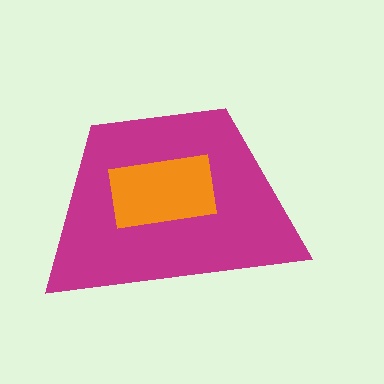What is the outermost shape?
The magenta trapezoid.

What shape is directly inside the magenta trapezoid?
The orange rectangle.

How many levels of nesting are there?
2.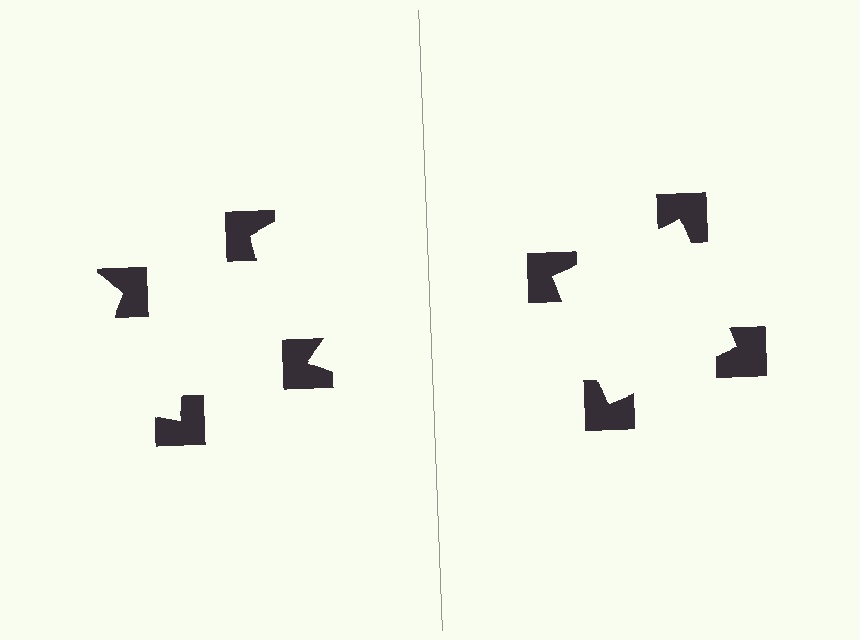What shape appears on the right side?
An illusory square.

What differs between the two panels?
The notched squares are positioned identically on both sides; only the wedge orientations differ. On the right they align to a square; on the left they are misaligned.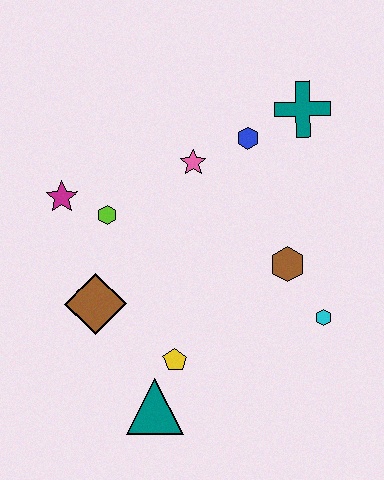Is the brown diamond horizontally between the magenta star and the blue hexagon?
Yes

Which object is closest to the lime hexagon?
The magenta star is closest to the lime hexagon.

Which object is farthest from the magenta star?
The cyan hexagon is farthest from the magenta star.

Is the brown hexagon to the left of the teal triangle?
No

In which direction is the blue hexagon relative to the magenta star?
The blue hexagon is to the right of the magenta star.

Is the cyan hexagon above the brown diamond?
No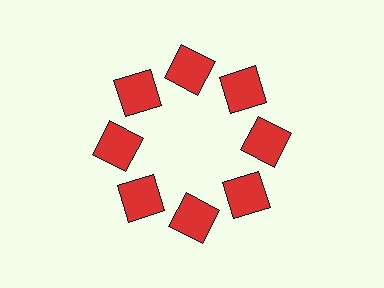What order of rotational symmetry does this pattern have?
This pattern has 8-fold rotational symmetry.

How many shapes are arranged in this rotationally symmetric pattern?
There are 8 shapes, arranged in 8 groups of 1.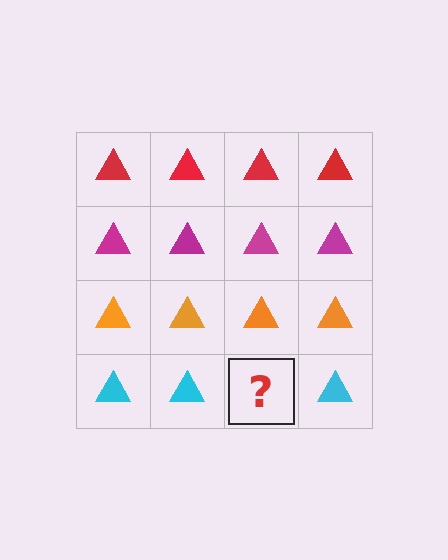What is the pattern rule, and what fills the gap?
The rule is that each row has a consistent color. The gap should be filled with a cyan triangle.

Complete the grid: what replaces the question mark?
The question mark should be replaced with a cyan triangle.